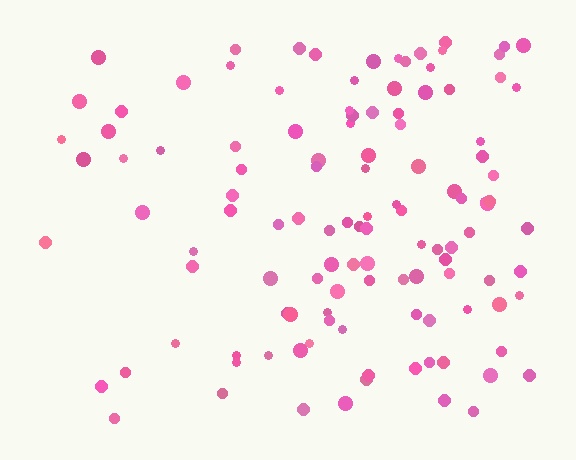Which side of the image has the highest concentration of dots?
The right.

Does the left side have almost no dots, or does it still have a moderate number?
Still a moderate number, just noticeably fewer than the right.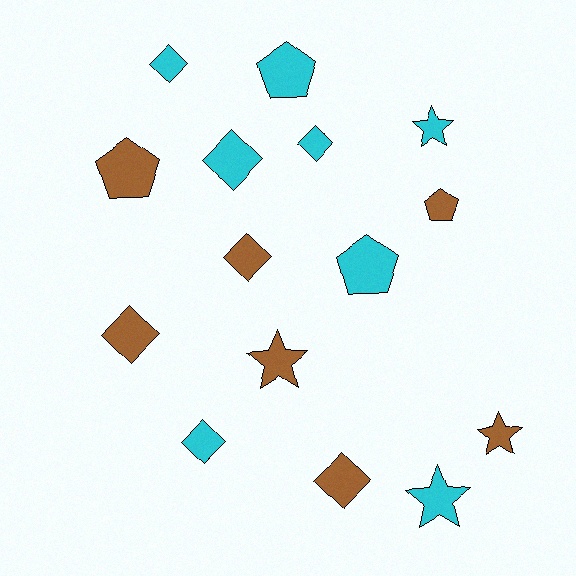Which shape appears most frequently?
Diamond, with 7 objects.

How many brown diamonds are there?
There are 3 brown diamonds.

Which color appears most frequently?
Cyan, with 8 objects.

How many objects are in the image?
There are 15 objects.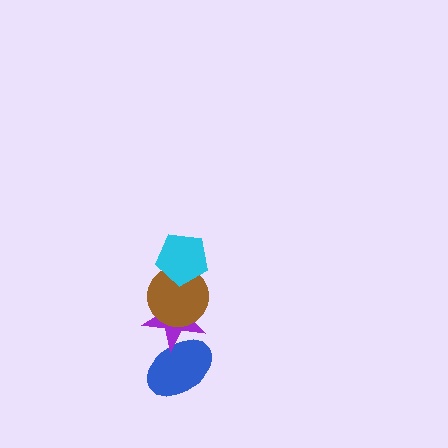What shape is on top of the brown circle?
The cyan pentagon is on top of the brown circle.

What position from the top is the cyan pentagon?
The cyan pentagon is 1st from the top.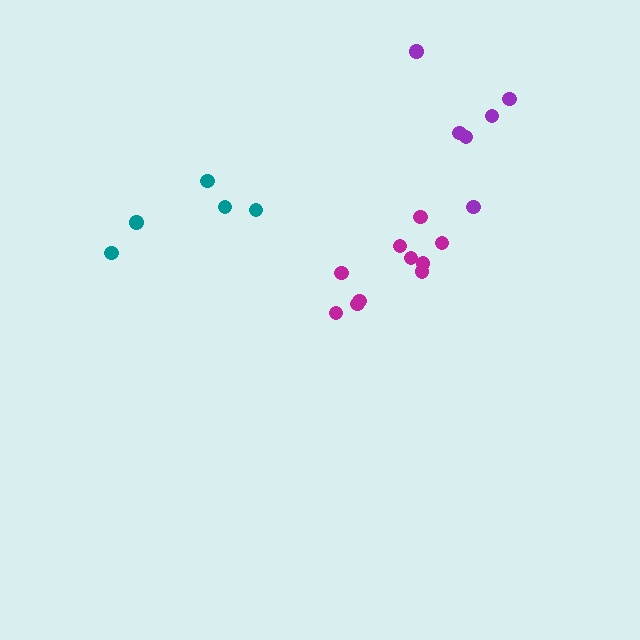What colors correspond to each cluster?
The clusters are colored: teal, magenta, purple.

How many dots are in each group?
Group 1: 5 dots, Group 2: 10 dots, Group 3: 6 dots (21 total).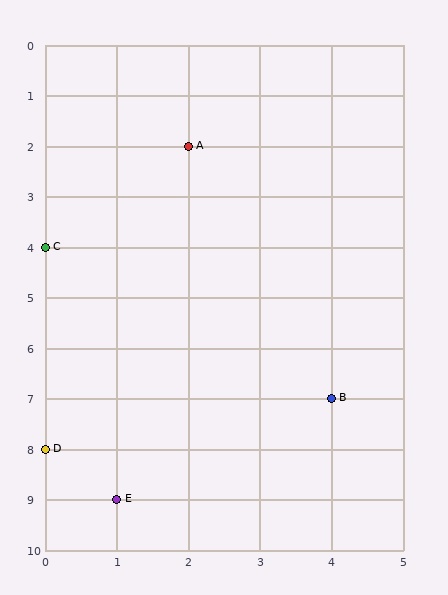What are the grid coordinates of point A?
Point A is at grid coordinates (2, 2).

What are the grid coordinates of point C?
Point C is at grid coordinates (0, 4).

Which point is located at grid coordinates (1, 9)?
Point E is at (1, 9).